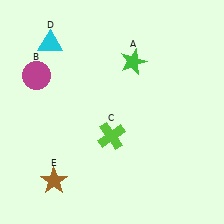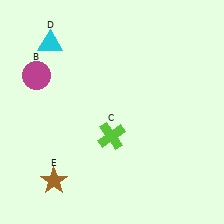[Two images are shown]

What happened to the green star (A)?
The green star (A) was removed in Image 2. It was in the top-right area of Image 1.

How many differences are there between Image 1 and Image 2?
There is 1 difference between the two images.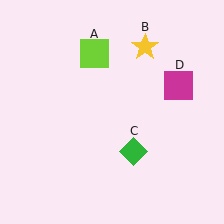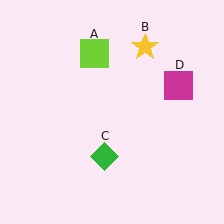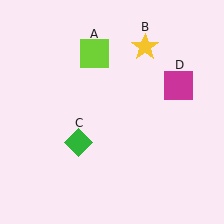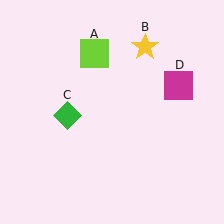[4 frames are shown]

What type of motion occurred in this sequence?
The green diamond (object C) rotated clockwise around the center of the scene.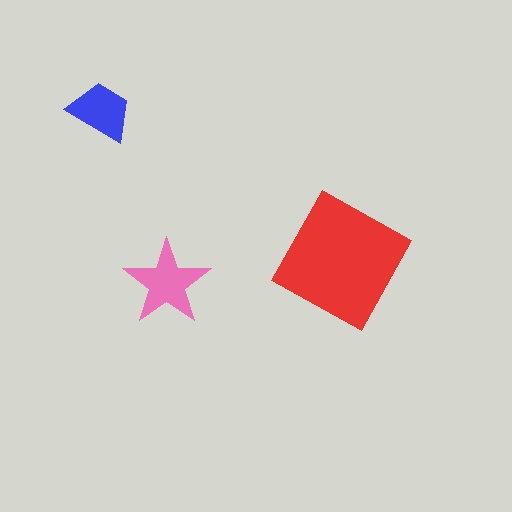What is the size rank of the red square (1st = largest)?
1st.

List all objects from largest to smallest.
The red square, the pink star, the blue trapezoid.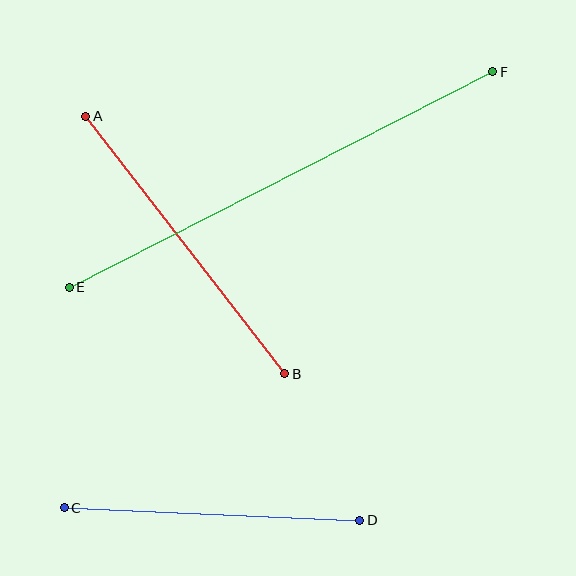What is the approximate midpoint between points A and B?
The midpoint is at approximately (185, 245) pixels.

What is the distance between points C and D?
The distance is approximately 296 pixels.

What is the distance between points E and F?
The distance is approximately 475 pixels.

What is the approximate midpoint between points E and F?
The midpoint is at approximately (281, 179) pixels.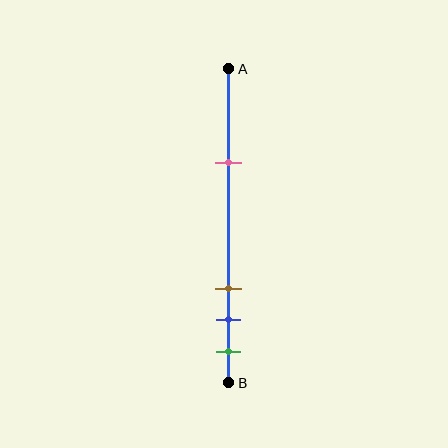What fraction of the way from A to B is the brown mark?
The brown mark is approximately 70% (0.7) of the way from A to B.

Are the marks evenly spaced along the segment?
No, the marks are not evenly spaced.